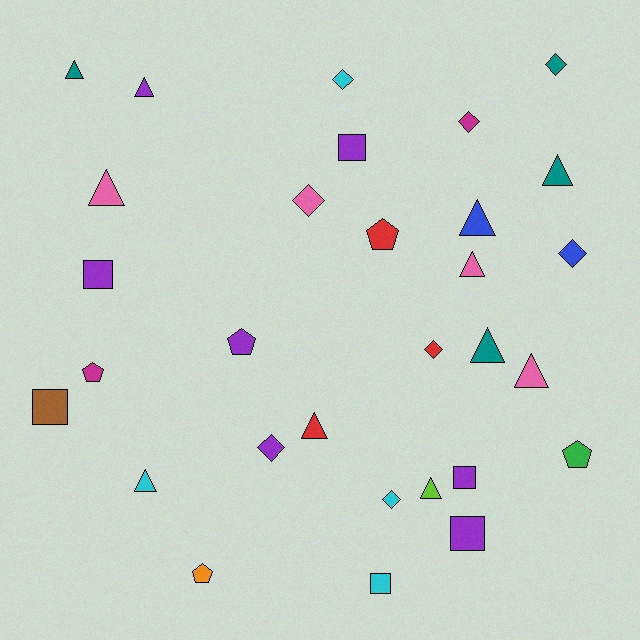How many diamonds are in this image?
There are 8 diamonds.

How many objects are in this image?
There are 30 objects.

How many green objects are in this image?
There is 1 green object.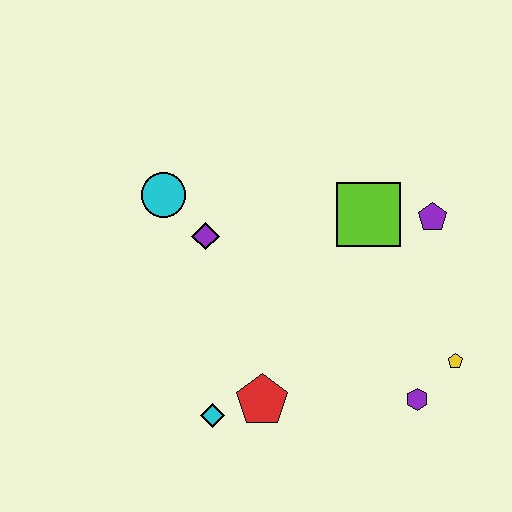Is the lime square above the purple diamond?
Yes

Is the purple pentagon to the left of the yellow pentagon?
Yes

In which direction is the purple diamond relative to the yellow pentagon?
The purple diamond is to the left of the yellow pentagon.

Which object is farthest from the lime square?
The cyan diamond is farthest from the lime square.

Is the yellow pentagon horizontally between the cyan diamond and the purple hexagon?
No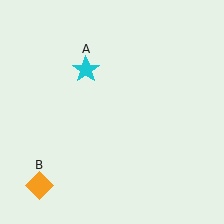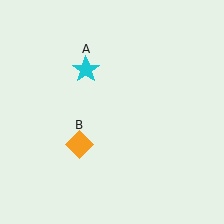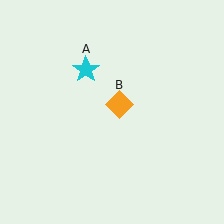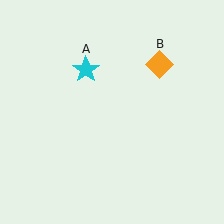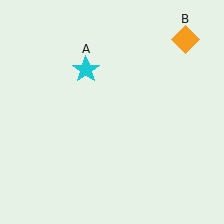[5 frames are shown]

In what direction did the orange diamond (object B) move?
The orange diamond (object B) moved up and to the right.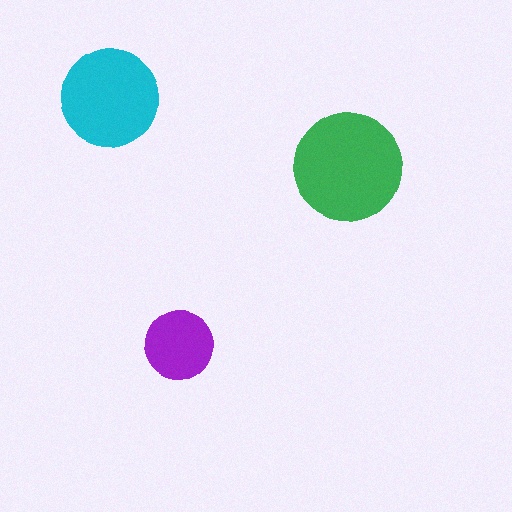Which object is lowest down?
The purple circle is bottommost.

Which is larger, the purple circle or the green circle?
The green one.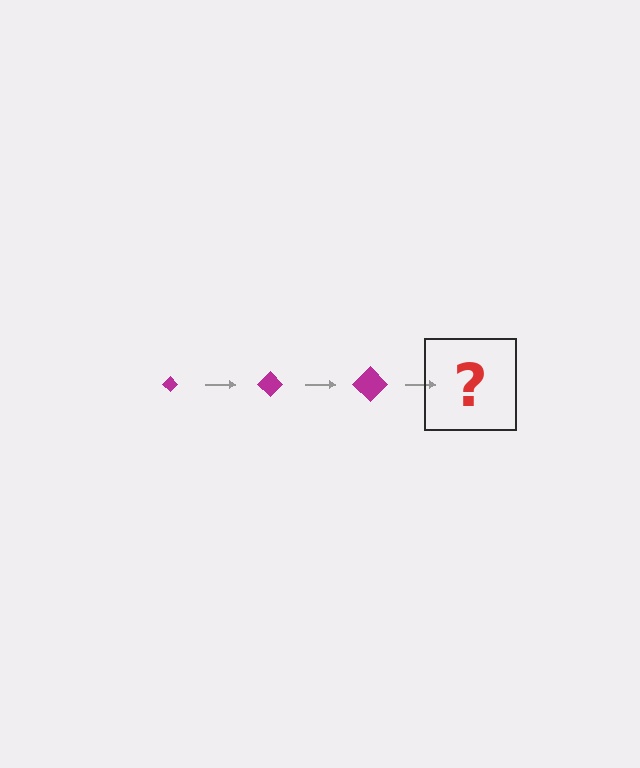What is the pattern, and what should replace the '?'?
The pattern is that the diamond gets progressively larger each step. The '?' should be a magenta diamond, larger than the previous one.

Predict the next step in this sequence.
The next step is a magenta diamond, larger than the previous one.